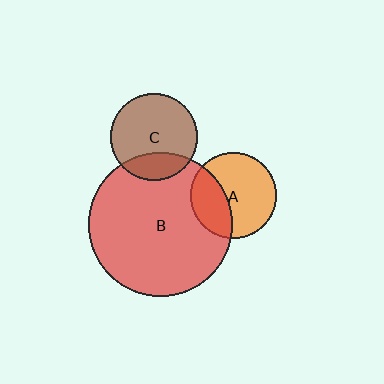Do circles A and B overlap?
Yes.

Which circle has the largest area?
Circle B (red).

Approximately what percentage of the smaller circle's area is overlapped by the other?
Approximately 35%.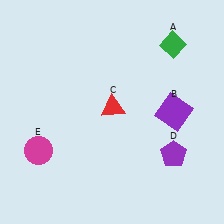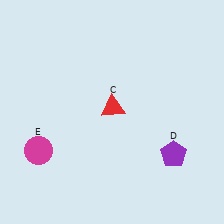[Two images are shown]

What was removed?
The purple square (B), the green diamond (A) were removed in Image 2.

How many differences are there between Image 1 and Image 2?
There are 2 differences between the two images.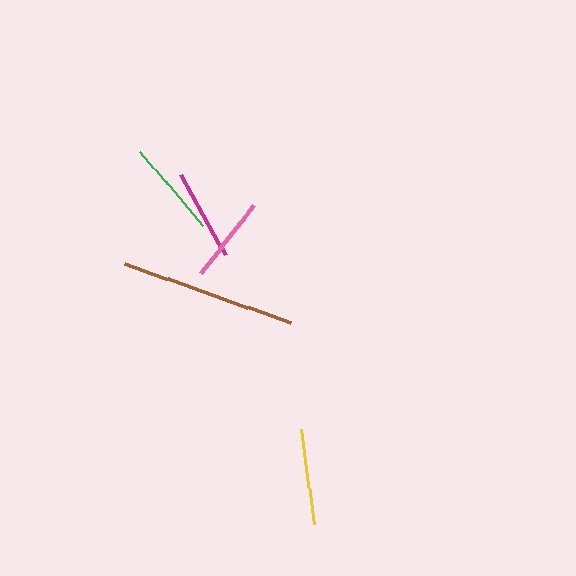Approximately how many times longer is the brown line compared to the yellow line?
The brown line is approximately 1.8 times the length of the yellow line.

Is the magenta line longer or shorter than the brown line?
The brown line is longer than the magenta line.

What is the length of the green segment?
The green segment is approximately 97 pixels long.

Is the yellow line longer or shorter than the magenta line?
The yellow line is longer than the magenta line.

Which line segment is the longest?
The brown line is the longest at approximately 177 pixels.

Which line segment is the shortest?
The pink line is the shortest at approximately 86 pixels.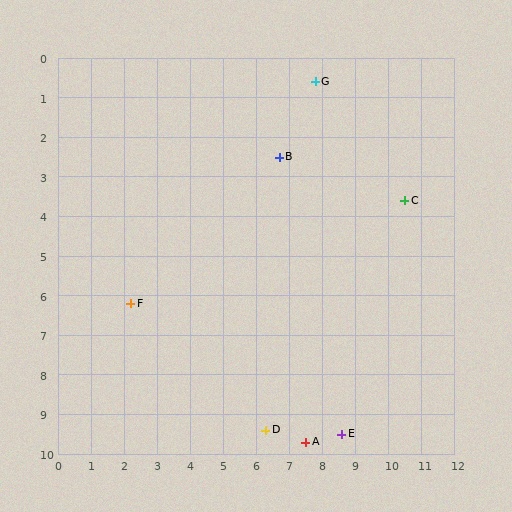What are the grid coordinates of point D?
Point D is at approximately (6.3, 9.4).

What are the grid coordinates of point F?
Point F is at approximately (2.2, 6.2).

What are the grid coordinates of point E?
Point E is at approximately (8.6, 9.5).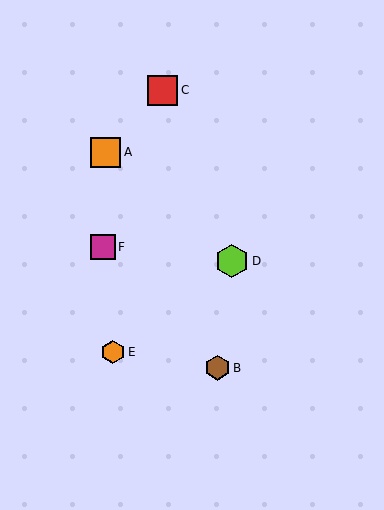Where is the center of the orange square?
The center of the orange square is at (106, 152).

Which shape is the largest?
The lime hexagon (labeled D) is the largest.